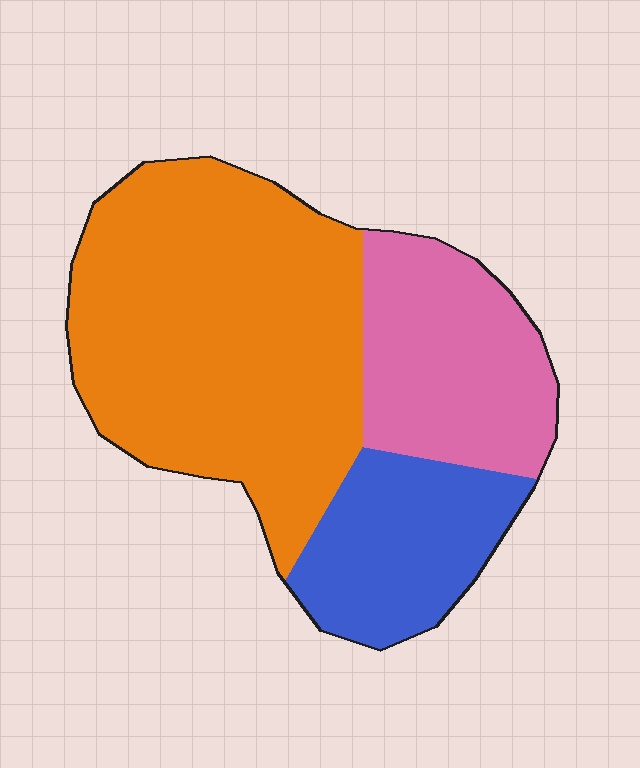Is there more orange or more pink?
Orange.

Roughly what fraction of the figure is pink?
Pink takes up less than a quarter of the figure.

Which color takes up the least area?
Blue, at roughly 20%.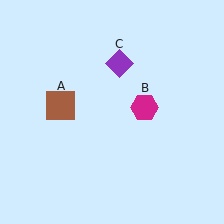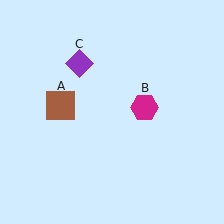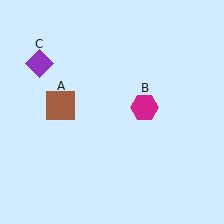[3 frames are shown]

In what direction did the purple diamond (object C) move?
The purple diamond (object C) moved left.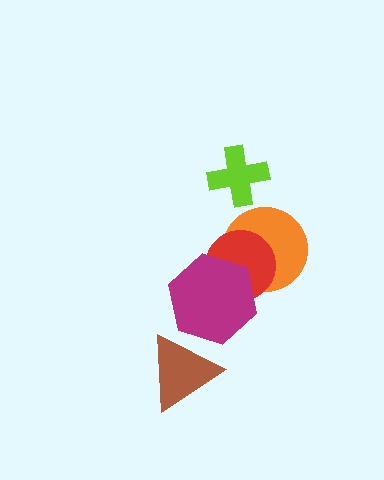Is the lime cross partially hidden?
No, no other shape covers it.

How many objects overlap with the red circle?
2 objects overlap with the red circle.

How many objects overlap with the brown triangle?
1 object overlaps with the brown triangle.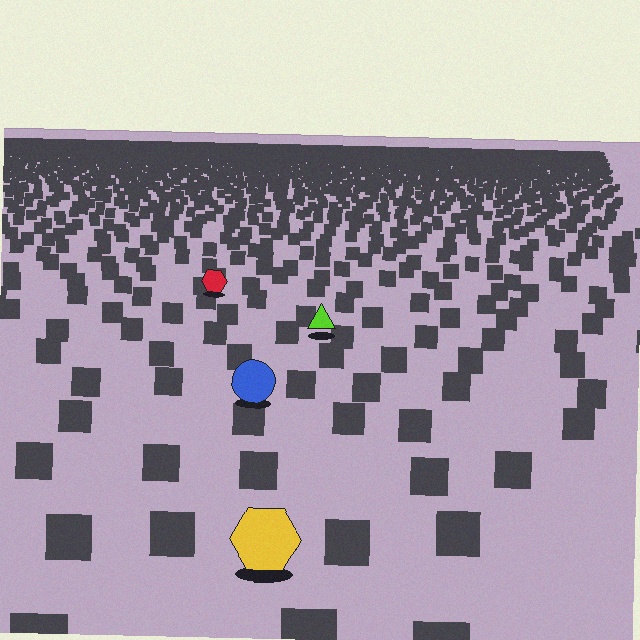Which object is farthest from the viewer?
The red hexagon is farthest from the viewer. It appears smaller and the ground texture around it is denser.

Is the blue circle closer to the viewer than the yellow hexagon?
No. The yellow hexagon is closer — you can tell from the texture gradient: the ground texture is coarser near it.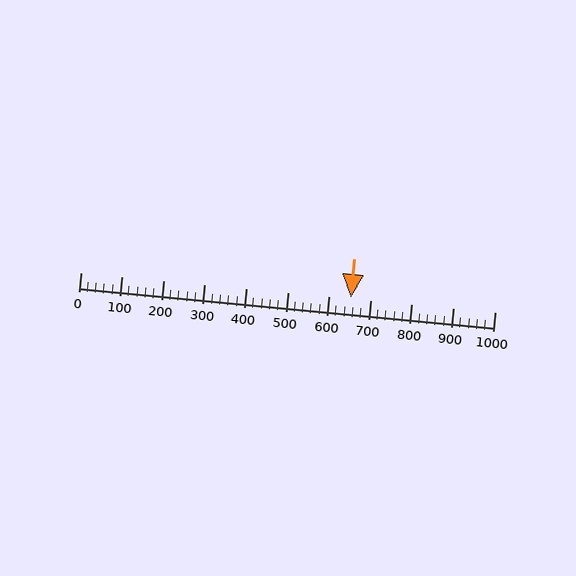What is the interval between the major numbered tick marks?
The major tick marks are spaced 100 units apart.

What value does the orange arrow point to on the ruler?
The orange arrow points to approximately 652.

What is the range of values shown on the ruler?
The ruler shows values from 0 to 1000.